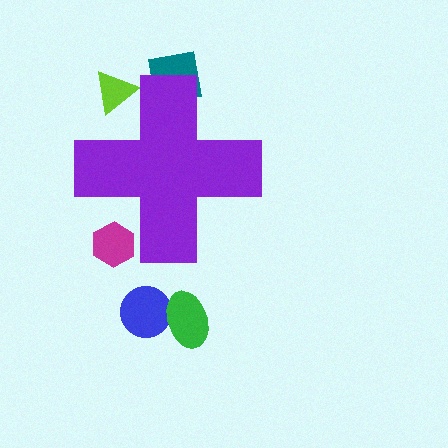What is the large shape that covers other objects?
A purple cross.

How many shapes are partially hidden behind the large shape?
3 shapes are partially hidden.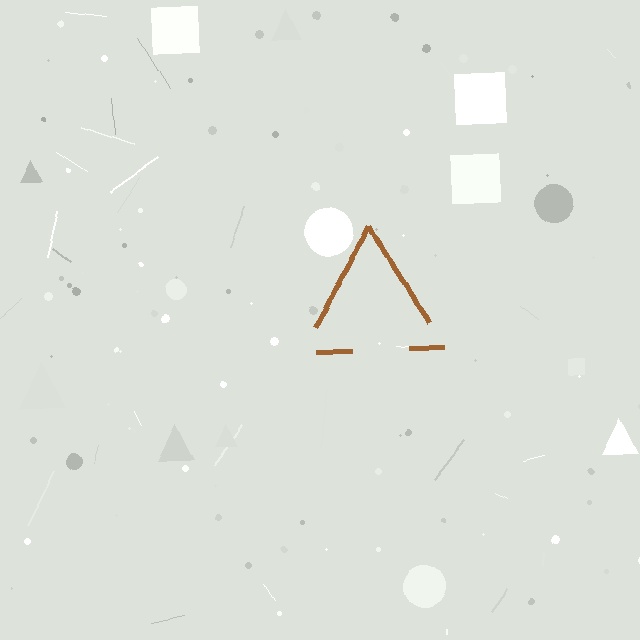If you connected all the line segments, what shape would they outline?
They would outline a triangle.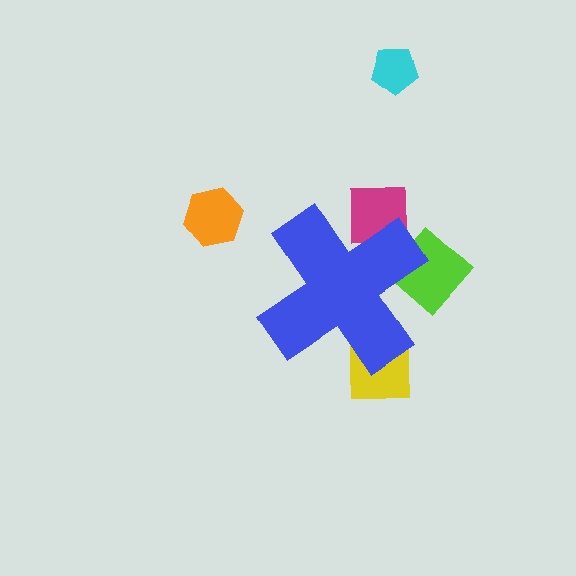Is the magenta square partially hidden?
Yes, the magenta square is partially hidden behind the blue cross.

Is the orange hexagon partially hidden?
No, the orange hexagon is fully visible.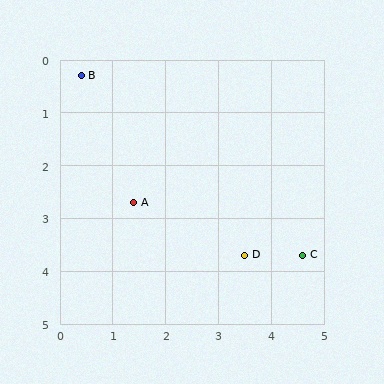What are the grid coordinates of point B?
Point B is at approximately (0.4, 0.3).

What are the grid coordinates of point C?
Point C is at approximately (4.6, 3.7).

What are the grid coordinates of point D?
Point D is at approximately (3.5, 3.7).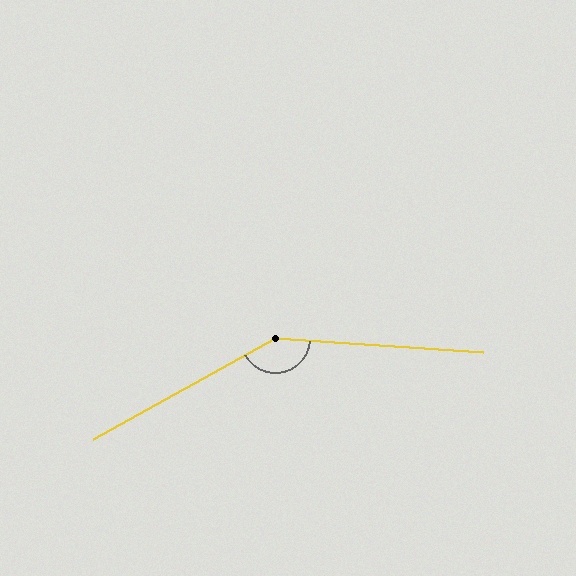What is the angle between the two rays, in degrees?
Approximately 147 degrees.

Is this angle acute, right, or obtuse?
It is obtuse.